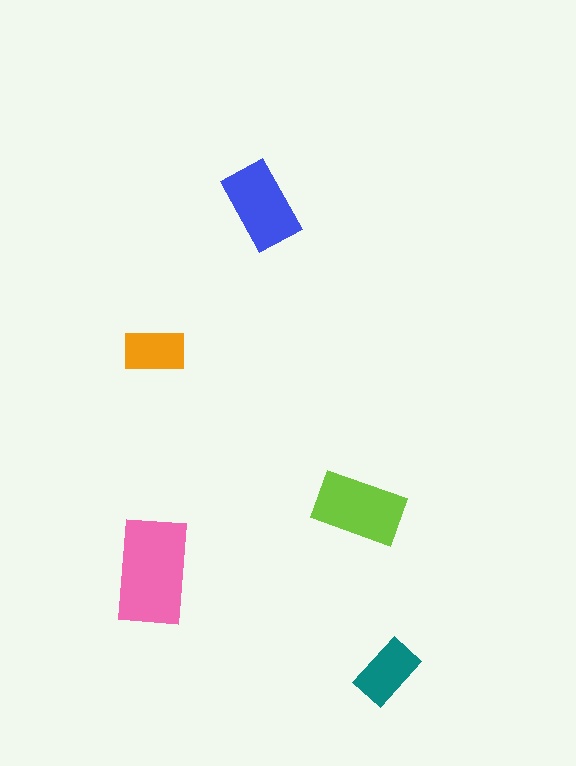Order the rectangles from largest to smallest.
the pink one, the lime one, the blue one, the teal one, the orange one.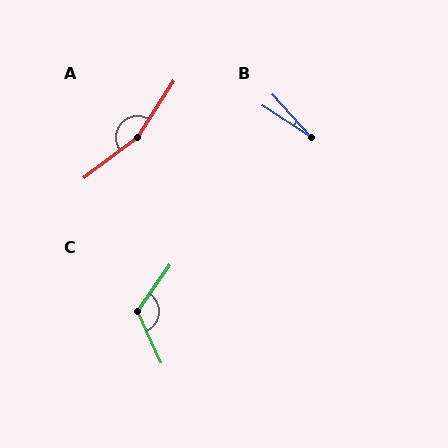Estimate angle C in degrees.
Approximately 121 degrees.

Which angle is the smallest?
B, at approximately 15 degrees.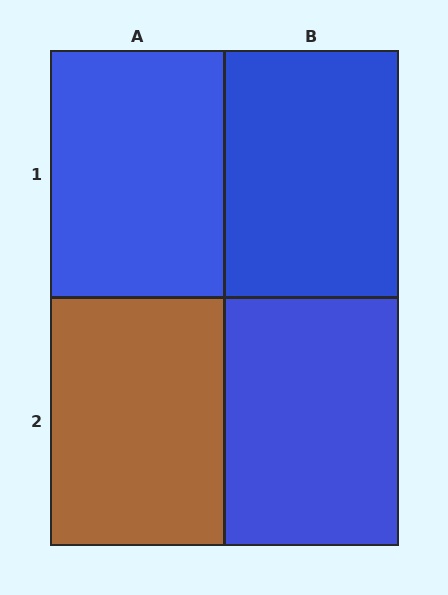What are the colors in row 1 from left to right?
Blue, blue.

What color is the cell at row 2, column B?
Blue.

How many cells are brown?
1 cell is brown.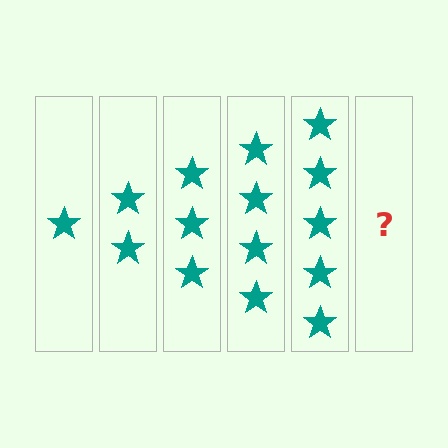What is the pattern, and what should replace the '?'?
The pattern is that each step adds one more star. The '?' should be 6 stars.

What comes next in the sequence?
The next element should be 6 stars.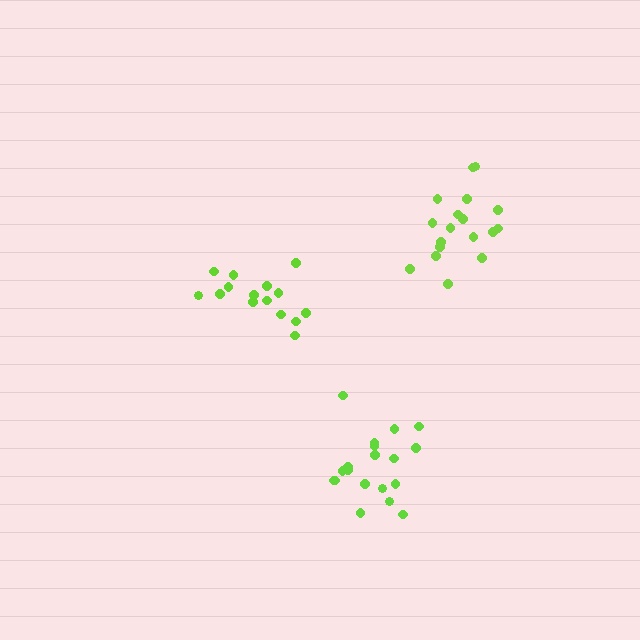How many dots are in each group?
Group 1: 19 dots, Group 2: 15 dots, Group 3: 18 dots (52 total).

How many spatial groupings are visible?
There are 3 spatial groupings.